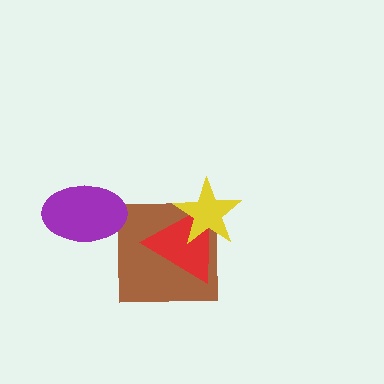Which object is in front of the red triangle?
The yellow star is in front of the red triangle.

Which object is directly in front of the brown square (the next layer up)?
The red triangle is directly in front of the brown square.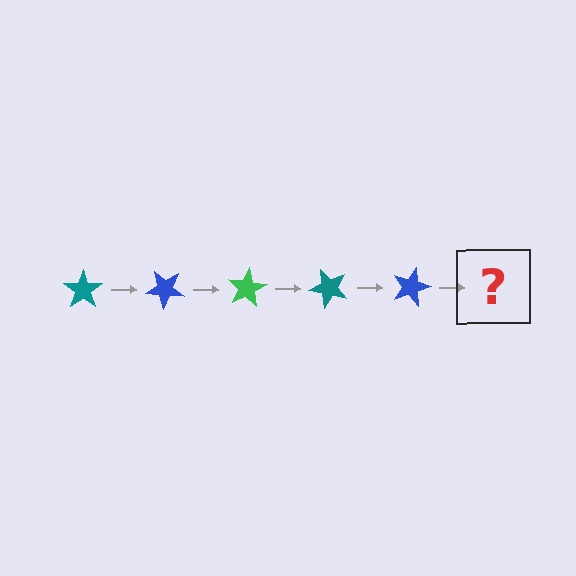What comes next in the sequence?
The next element should be a green star, rotated 200 degrees from the start.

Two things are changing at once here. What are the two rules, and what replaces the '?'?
The two rules are that it rotates 40 degrees each step and the color cycles through teal, blue, and green. The '?' should be a green star, rotated 200 degrees from the start.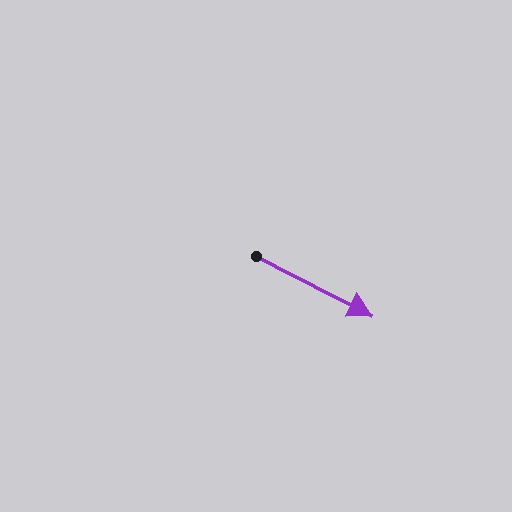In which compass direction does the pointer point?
Southeast.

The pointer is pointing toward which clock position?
Roughly 4 o'clock.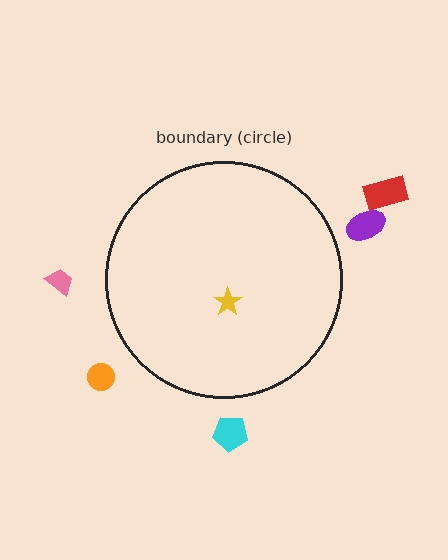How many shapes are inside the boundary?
1 inside, 5 outside.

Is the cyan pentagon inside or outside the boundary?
Outside.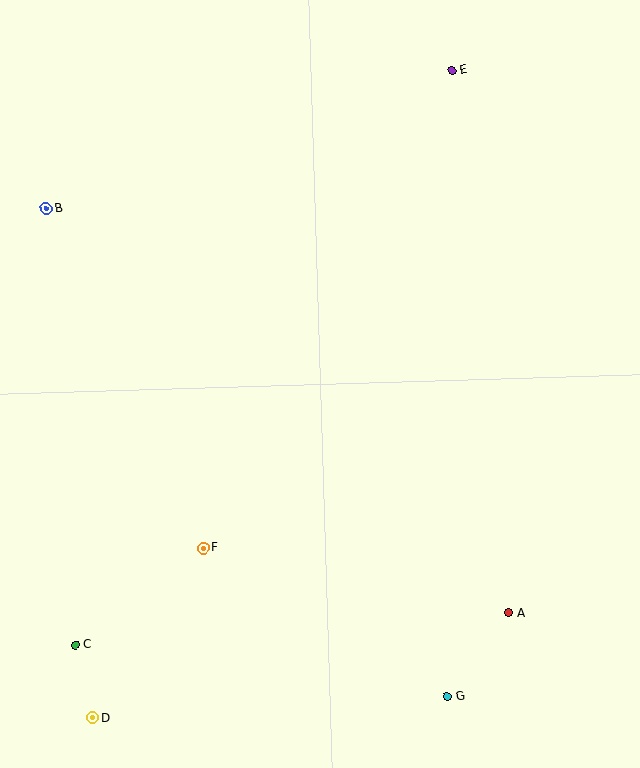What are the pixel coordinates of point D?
Point D is at (93, 718).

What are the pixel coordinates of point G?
Point G is at (447, 696).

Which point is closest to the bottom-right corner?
Point A is closest to the bottom-right corner.